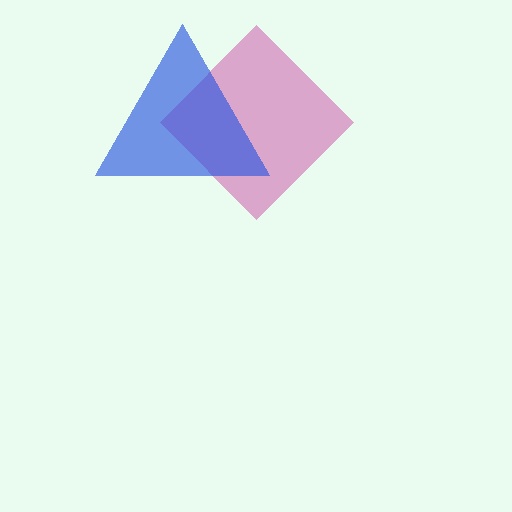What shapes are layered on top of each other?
The layered shapes are: a magenta diamond, a blue triangle.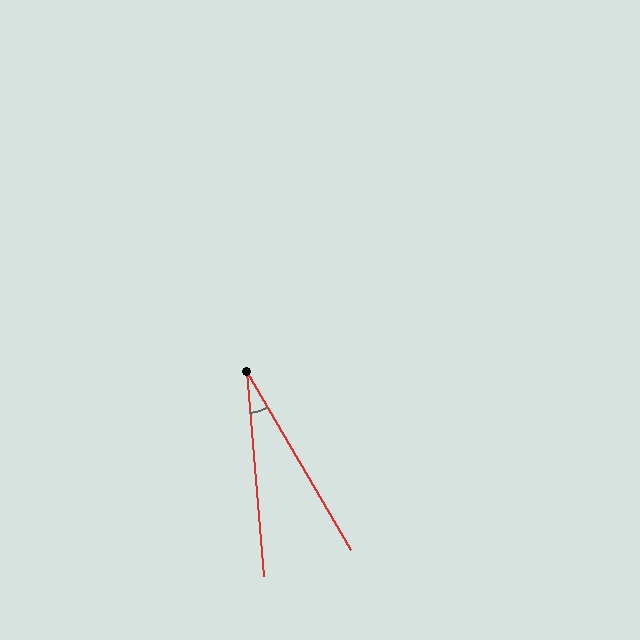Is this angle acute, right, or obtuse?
It is acute.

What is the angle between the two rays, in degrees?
Approximately 26 degrees.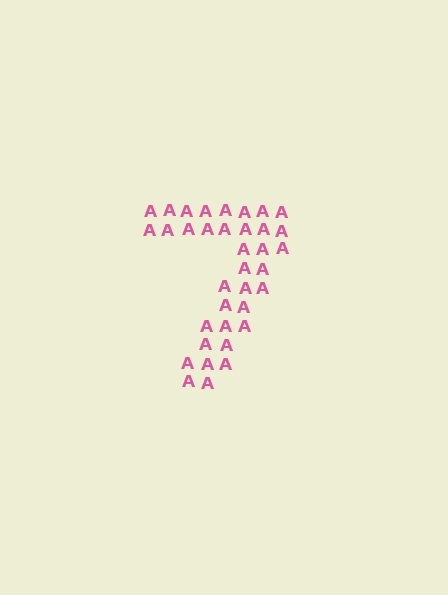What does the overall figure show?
The overall figure shows the digit 7.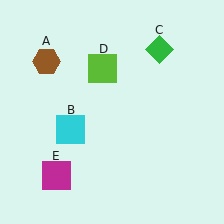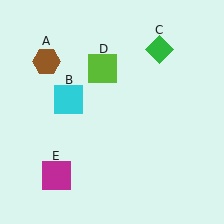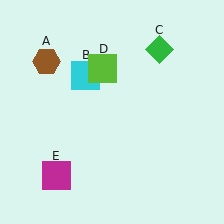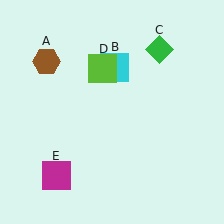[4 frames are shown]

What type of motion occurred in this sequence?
The cyan square (object B) rotated clockwise around the center of the scene.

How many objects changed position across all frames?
1 object changed position: cyan square (object B).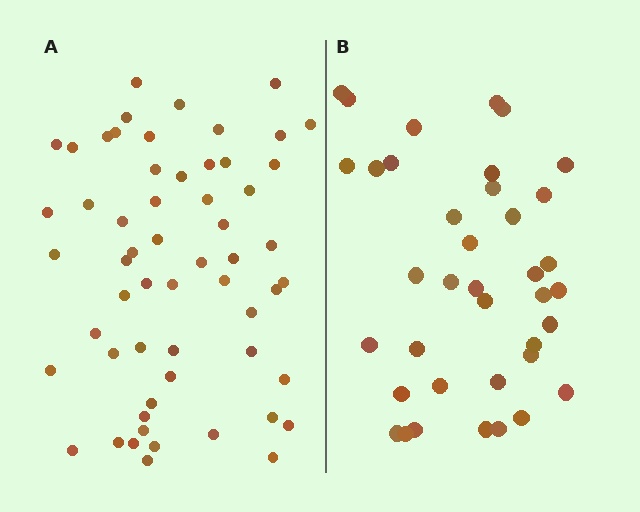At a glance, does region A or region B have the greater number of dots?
Region A (the left region) has more dots.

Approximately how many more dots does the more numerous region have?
Region A has approximately 20 more dots than region B.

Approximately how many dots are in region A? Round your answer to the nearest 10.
About 60 dots. (The exact count is 58, which rounds to 60.)